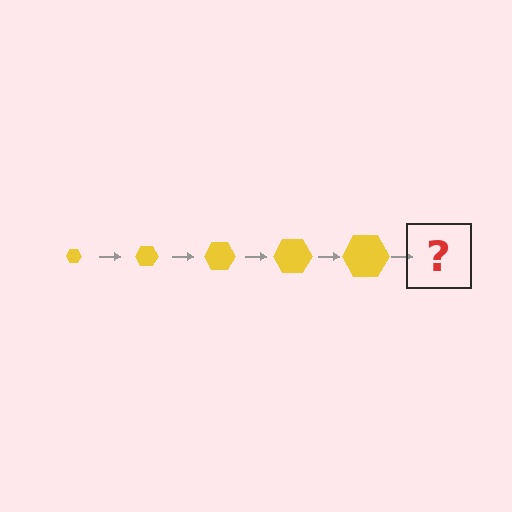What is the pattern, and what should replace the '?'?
The pattern is that the hexagon gets progressively larger each step. The '?' should be a yellow hexagon, larger than the previous one.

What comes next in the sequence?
The next element should be a yellow hexagon, larger than the previous one.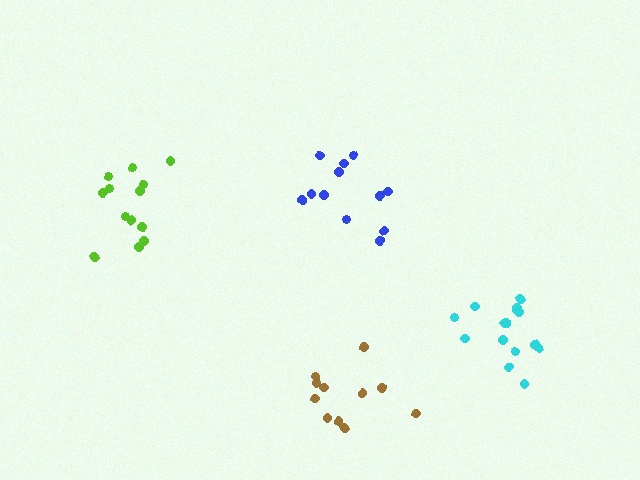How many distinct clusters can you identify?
There are 4 distinct clusters.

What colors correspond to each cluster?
The clusters are colored: lime, blue, brown, cyan.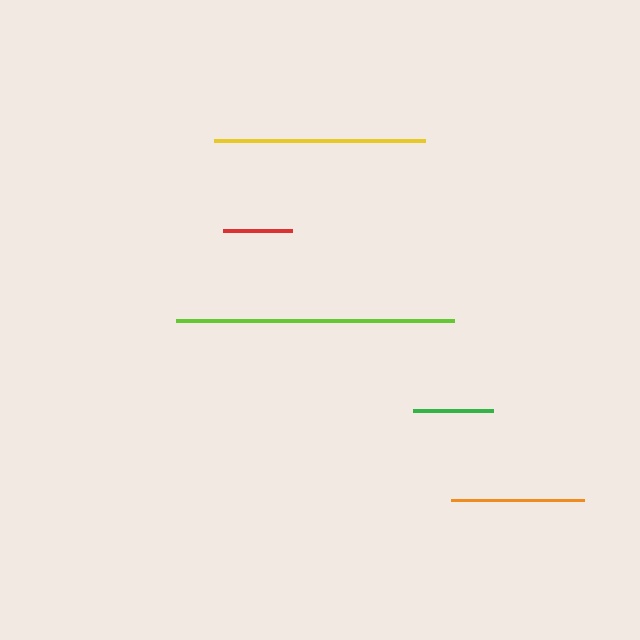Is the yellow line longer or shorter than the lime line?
The lime line is longer than the yellow line.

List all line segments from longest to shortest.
From longest to shortest: lime, yellow, orange, green, red.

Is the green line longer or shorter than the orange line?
The orange line is longer than the green line.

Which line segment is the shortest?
The red line is the shortest at approximately 68 pixels.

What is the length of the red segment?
The red segment is approximately 68 pixels long.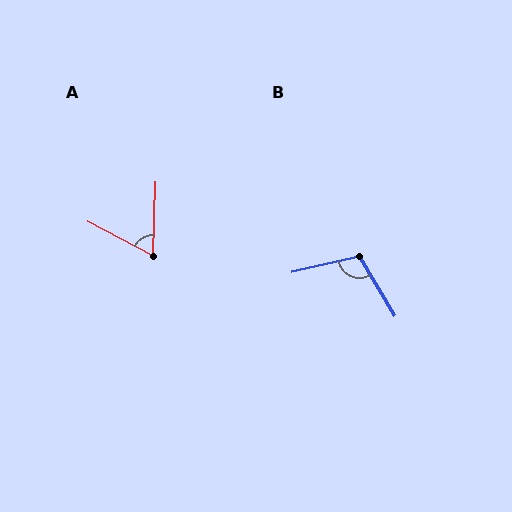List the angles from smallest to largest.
A (64°), B (108°).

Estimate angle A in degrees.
Approximately 64 degrees.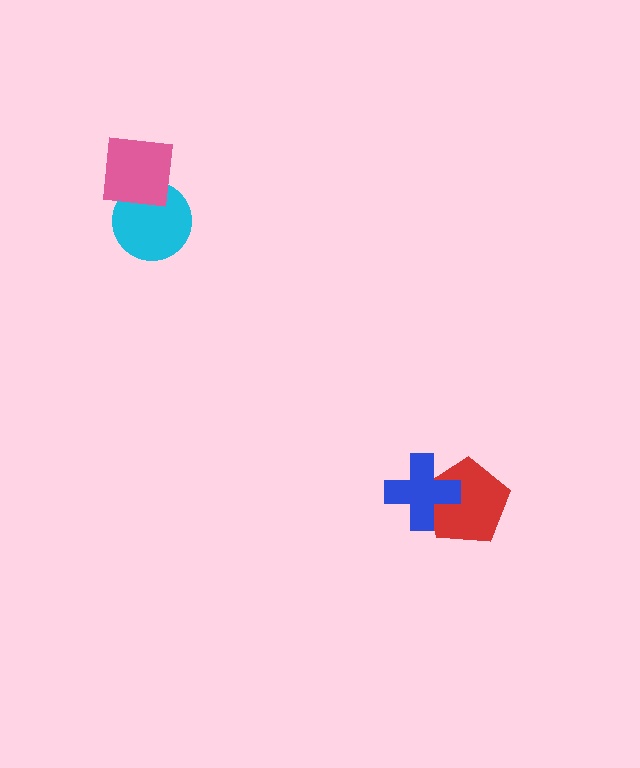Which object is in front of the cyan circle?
The pink square is in front of the cyan circle.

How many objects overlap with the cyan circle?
1 object overlaps with the cyan circle.